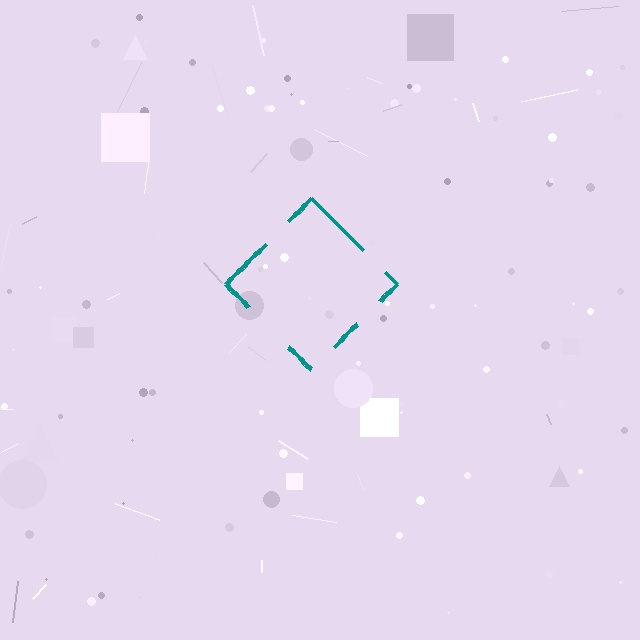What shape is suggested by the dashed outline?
The dashed outline suggests a diamond.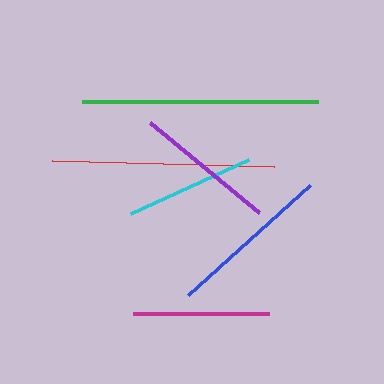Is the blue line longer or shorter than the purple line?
The blue line is longer than the purple line.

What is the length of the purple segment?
The purple segment is approximately 141 pixels long.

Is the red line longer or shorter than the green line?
The green line is longer than the red line.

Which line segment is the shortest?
The cyan line is the shortest at approximately 131 pixels.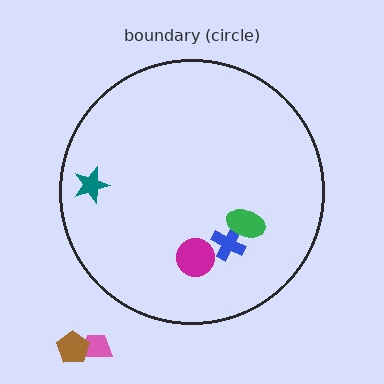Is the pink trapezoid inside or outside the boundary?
Outside.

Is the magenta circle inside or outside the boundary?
Inside.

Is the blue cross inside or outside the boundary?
Inside.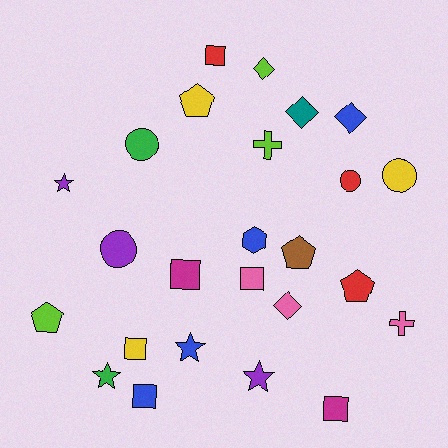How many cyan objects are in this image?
There are no cyan objects.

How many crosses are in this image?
There are 2 crosses.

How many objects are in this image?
There are 25 objects.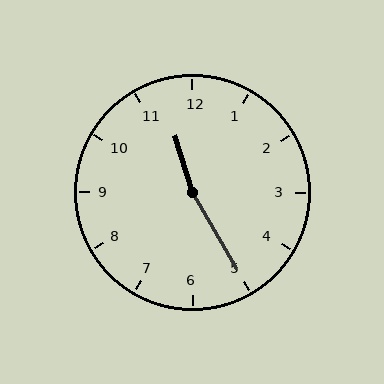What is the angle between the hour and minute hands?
Approximately 168 degrees.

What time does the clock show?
11:25.